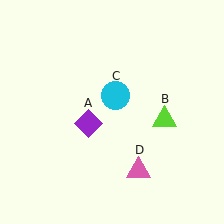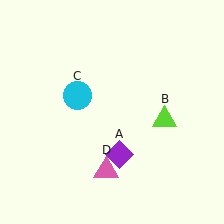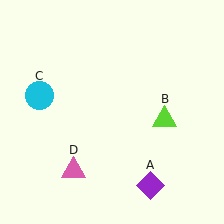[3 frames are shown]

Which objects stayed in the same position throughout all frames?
Lime triangle (object B) remained stationary.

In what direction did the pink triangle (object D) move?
The pink triangle (object D) moved left.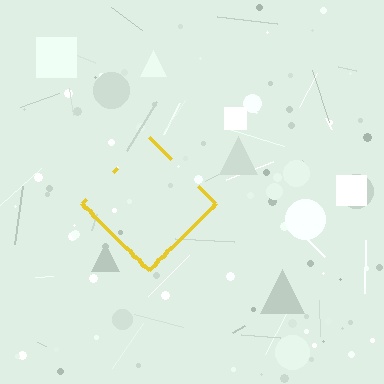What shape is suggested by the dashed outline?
The dashed outline suggests a diamond.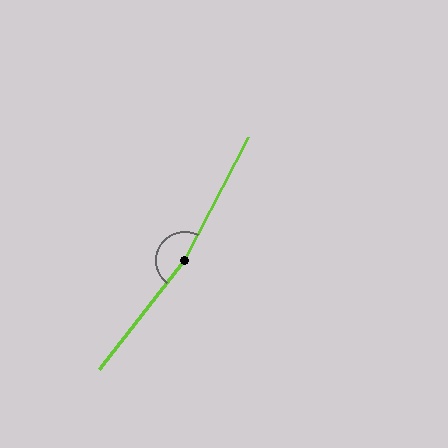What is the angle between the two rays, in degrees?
Approximately 169 degrees.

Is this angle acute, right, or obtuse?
It is obtuse.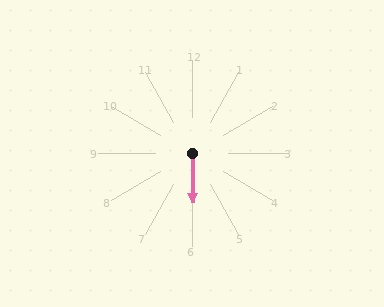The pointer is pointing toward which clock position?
Roughly 6 o'clock.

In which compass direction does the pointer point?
South.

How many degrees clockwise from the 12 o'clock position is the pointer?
Approximately 179 degrees.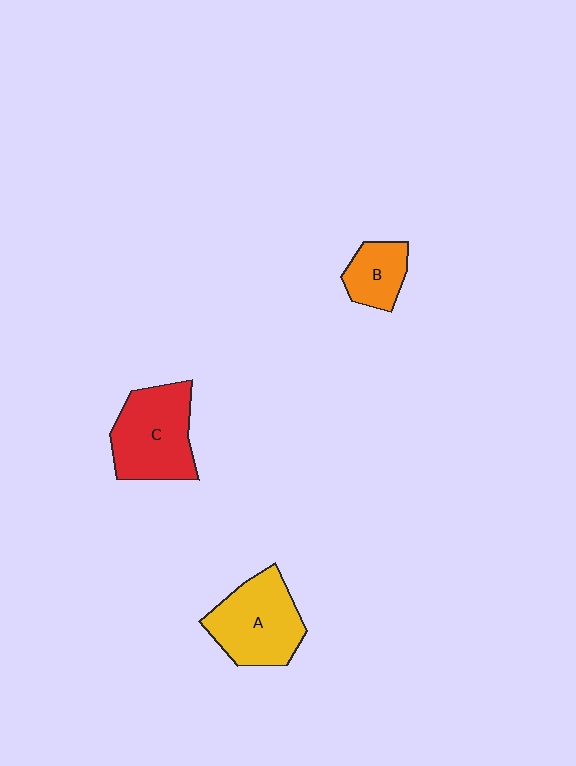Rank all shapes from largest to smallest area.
From largest to smallest: C (red), A (yellow), B (orange).